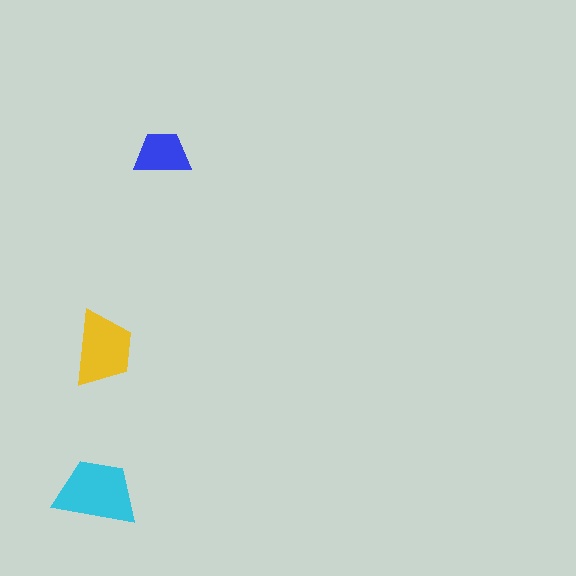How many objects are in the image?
There are 3 objects in the image.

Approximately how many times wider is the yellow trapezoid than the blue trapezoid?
About 1.5 times wider.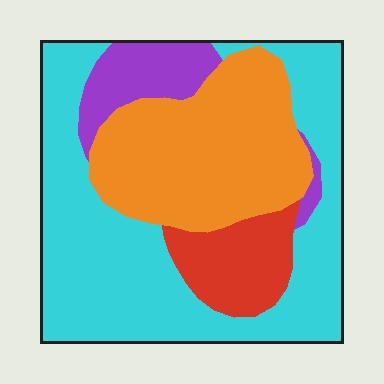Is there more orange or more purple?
Orange.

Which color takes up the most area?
Cyan, at roughly 50%.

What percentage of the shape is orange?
Orange covers 31% of the shape.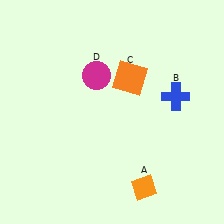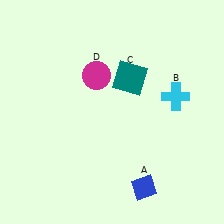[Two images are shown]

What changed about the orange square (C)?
In Image 1, C is orange. In Image 2, it changed to teal.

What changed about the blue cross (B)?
In Image 1, B is blue. In Image 2, it changed to cyan.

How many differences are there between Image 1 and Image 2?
There are 3 differences between the two images.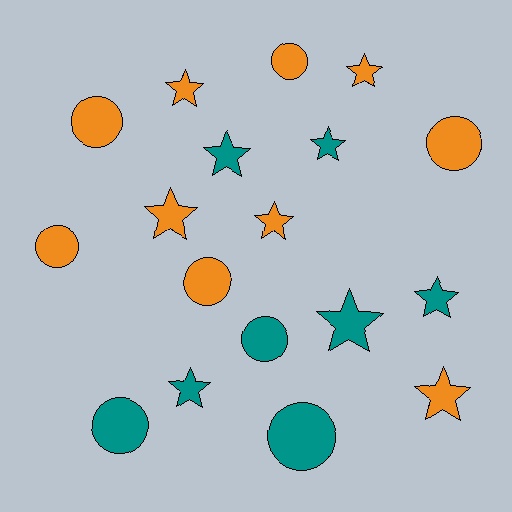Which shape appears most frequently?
Star, with 10 objects.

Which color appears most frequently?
Orange, with 10 objects.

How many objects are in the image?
There are 18 objects.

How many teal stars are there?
There are 5 teal stars.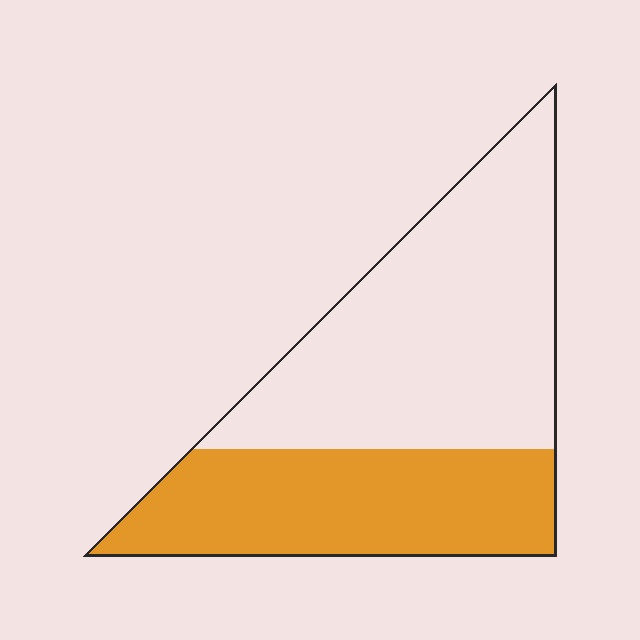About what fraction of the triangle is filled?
About two fifths (2/5).